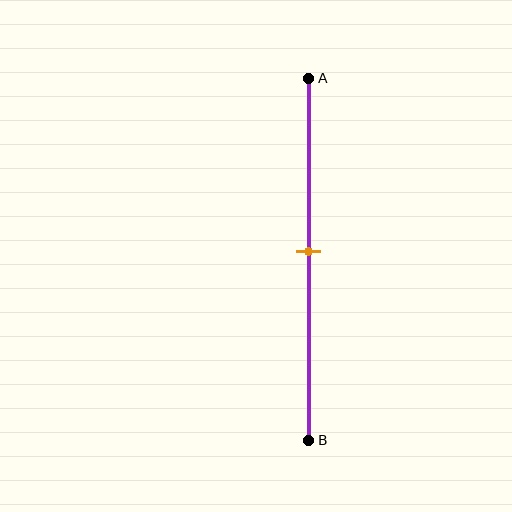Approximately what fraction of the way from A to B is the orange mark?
The orange mark is approximately 50% of the way from A to B.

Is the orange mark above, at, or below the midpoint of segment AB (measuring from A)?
The orange mark is approximately at the midpoint of segment AB.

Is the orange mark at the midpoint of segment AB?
Yes, the mark is approximately at the midpoint.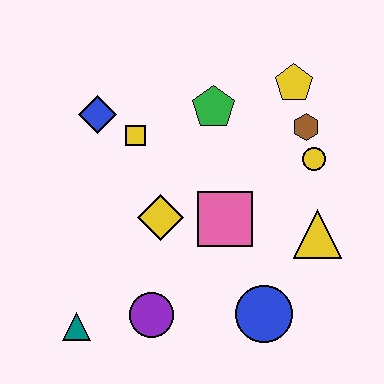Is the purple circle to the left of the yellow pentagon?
Yes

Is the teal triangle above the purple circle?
No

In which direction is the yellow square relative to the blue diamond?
The yellow square is to the right of the blue diamond.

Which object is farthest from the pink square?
The teal triangle is farthest from the pink square.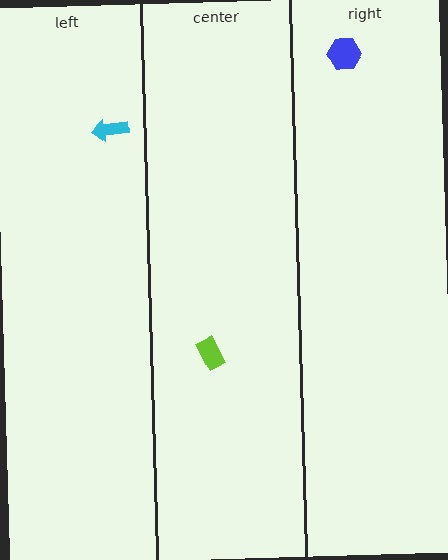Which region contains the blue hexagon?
The right region.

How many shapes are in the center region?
1.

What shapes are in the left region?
The cyan arrow.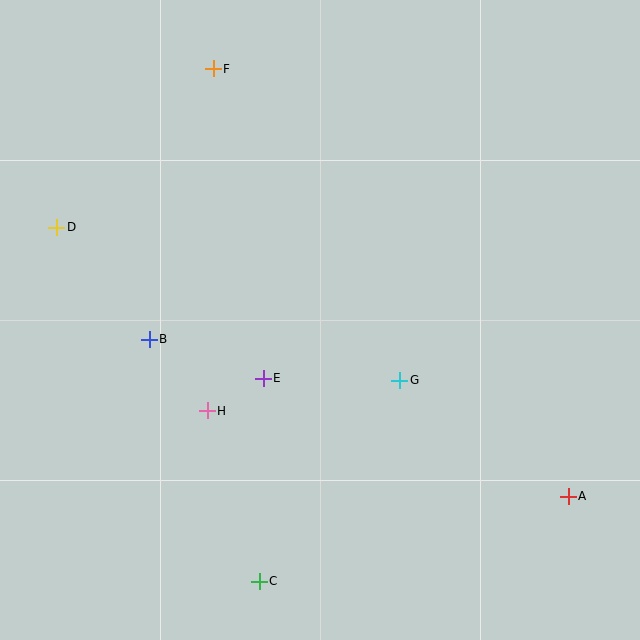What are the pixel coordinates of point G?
Point G is at (400, 380).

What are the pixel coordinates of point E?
Point E is at (263, 378).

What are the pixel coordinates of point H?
Point H is at (207, 411).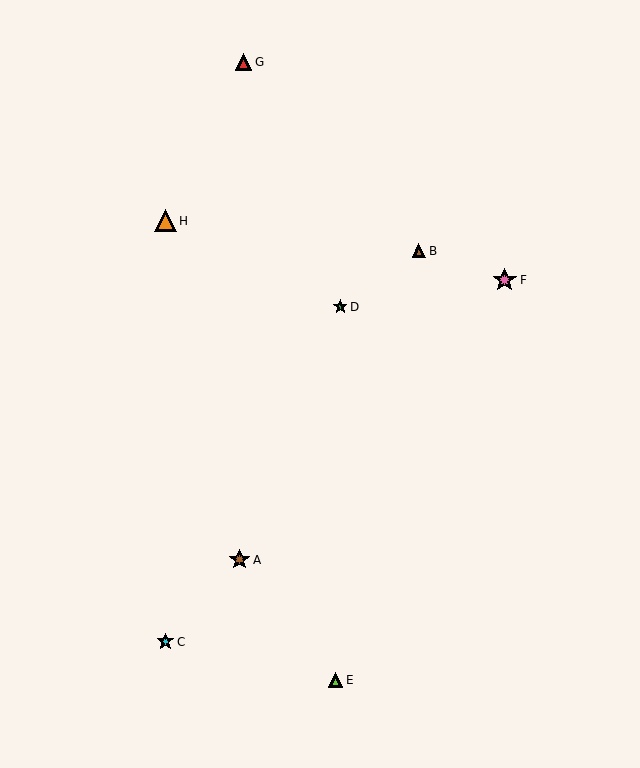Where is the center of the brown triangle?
The center of the brown triangle is at (419, 251).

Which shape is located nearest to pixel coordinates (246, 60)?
The red triangle (labeled G) at (243, 62) is nearest to that location.